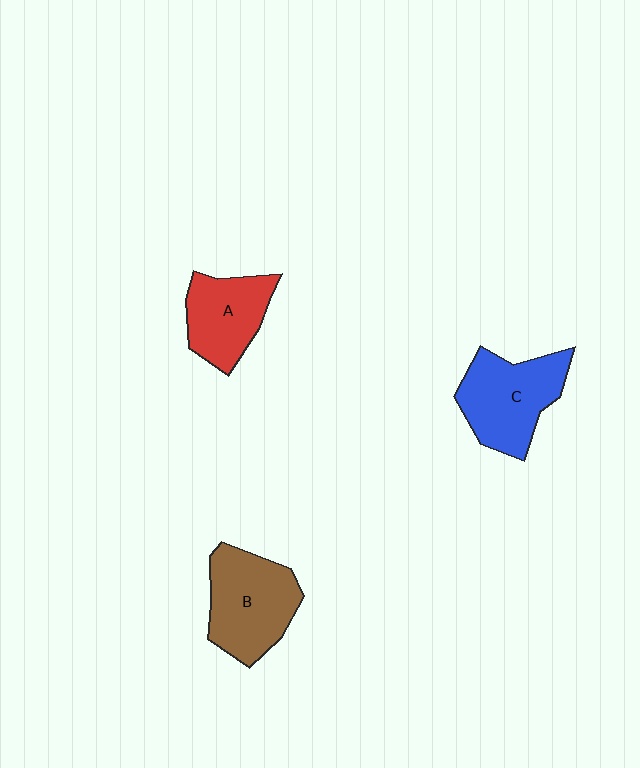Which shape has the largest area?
Shape B (brown).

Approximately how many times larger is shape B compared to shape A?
Approximately 1.3 times.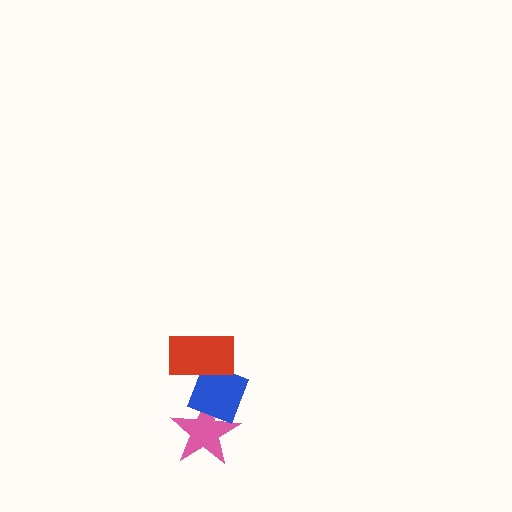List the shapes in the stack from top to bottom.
From top to bottom: the red rectangle, the blue diamond, the pink star.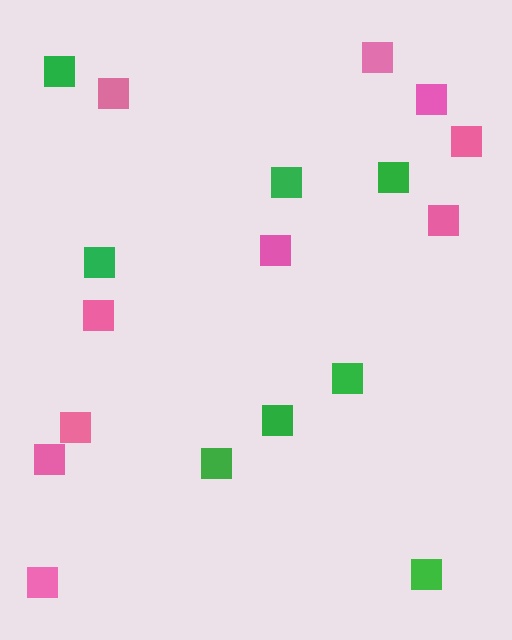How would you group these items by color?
There are 2 groups: one group of green squares (8) and one group of pink squares (10).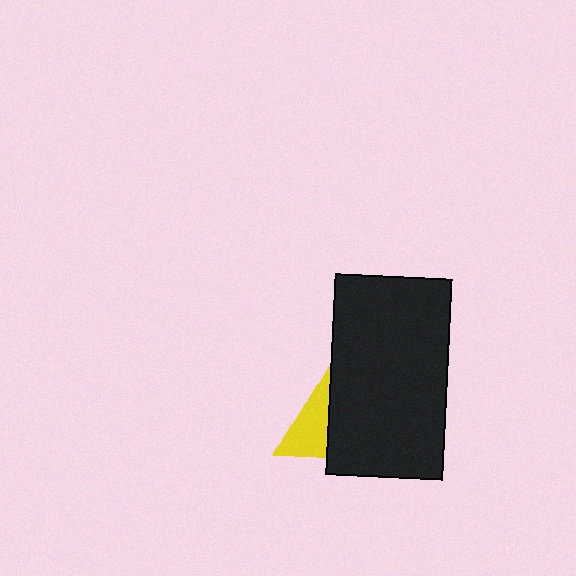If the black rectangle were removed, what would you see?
You would see the complete yellow triangle.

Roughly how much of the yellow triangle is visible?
A small part of it is visible (roughly 44%).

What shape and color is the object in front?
The object in front is a black rectangle.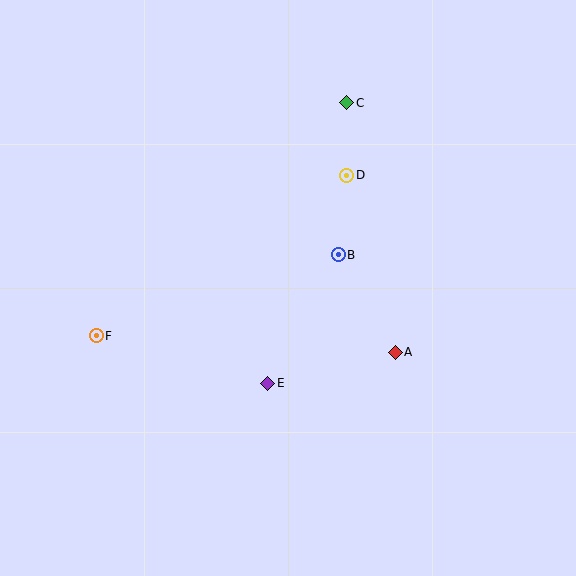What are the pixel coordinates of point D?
Point D is at (347, 175).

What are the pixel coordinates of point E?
Point E is at (268, 383).